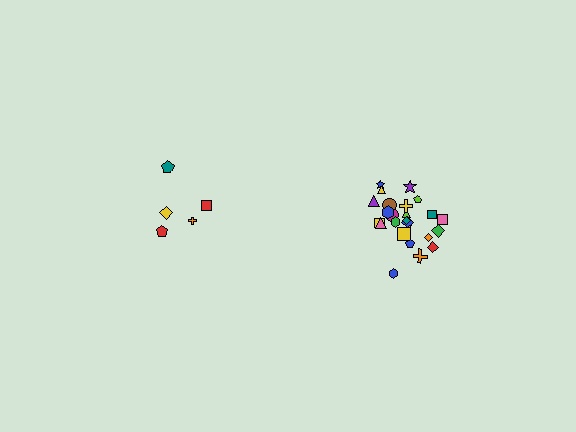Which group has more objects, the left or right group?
The right group.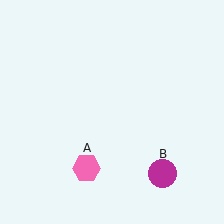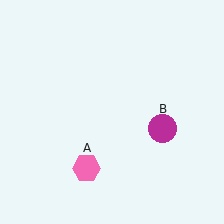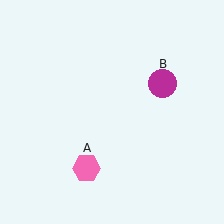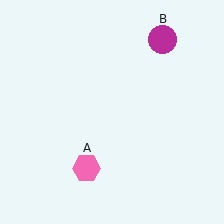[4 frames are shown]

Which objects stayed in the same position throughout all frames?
Pink hexagon (object A) remained stationary.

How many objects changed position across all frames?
1 object changed position: magenta circle (object B).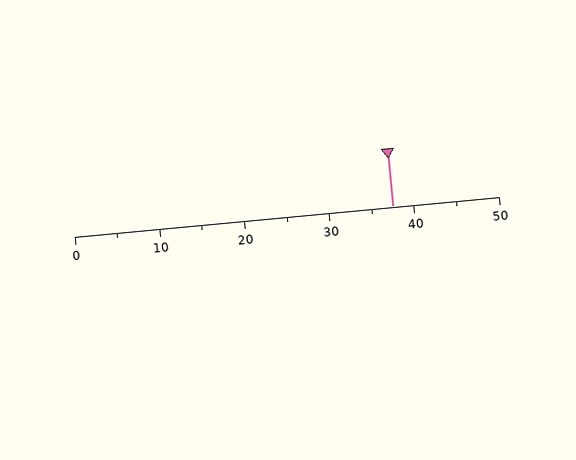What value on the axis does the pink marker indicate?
The marker indicates approximately 37.5.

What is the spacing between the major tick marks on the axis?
The major ticks are spaced 10 apart.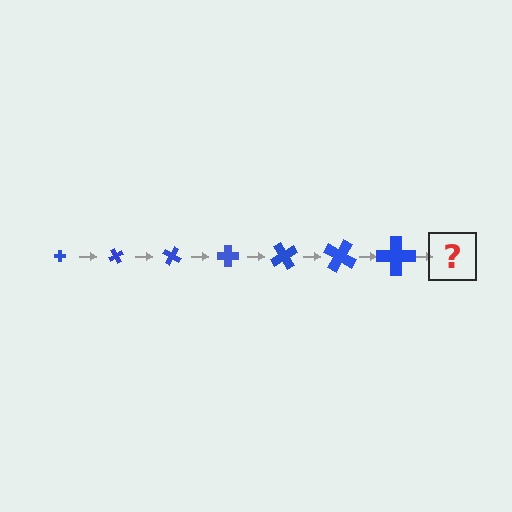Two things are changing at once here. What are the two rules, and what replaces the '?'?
The two rules are that the cross grows larger each step and it rotates 60 degrees each step. The '?' should be a cross, larger than the previous one and rotated 420 degrees from the start.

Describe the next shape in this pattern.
It should be a cross, larger than the previous one and rotated 420 degrees from the start.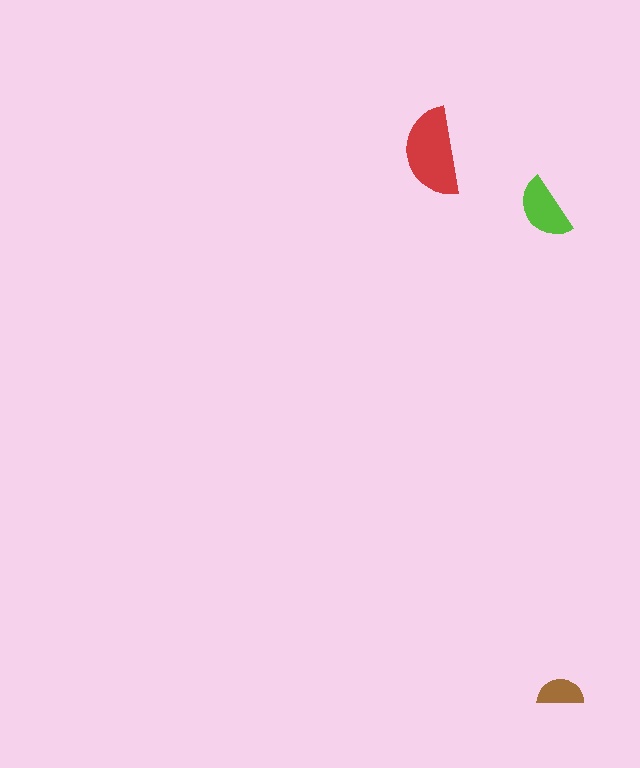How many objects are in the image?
There are 3 objects in the image.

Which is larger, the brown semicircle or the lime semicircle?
The lime one.